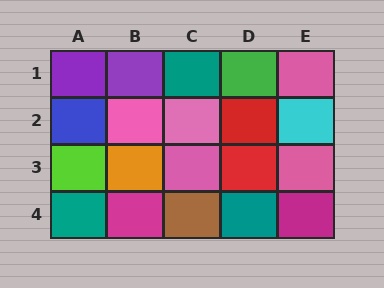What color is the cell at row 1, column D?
Green.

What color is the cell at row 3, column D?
Red.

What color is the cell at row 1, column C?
Teal.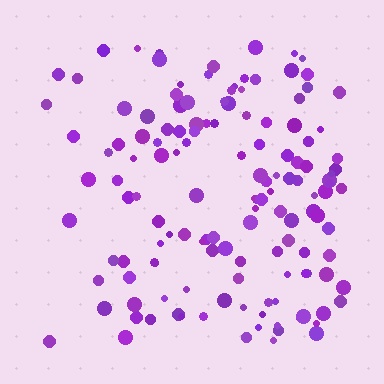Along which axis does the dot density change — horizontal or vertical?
Horizontal.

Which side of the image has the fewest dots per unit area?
The left.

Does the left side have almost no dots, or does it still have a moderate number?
Still a moderate number, just noticeably fewer than the right.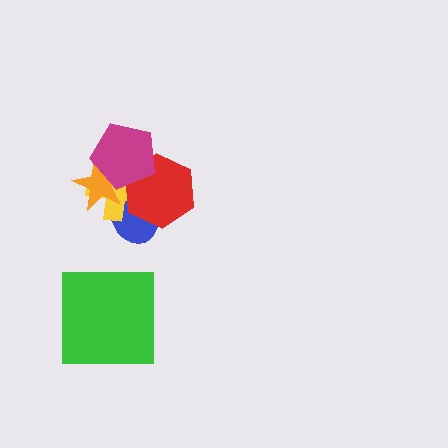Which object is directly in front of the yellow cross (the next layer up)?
The red hexagon is directly in front of the yellow cross.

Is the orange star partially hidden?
Yes, it is partially covered by another shape.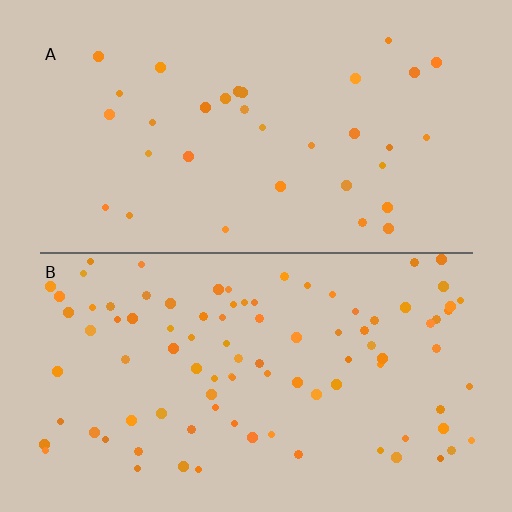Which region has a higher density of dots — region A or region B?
B (the bottom).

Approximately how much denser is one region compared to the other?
Approximately 2.7× — region B over region A.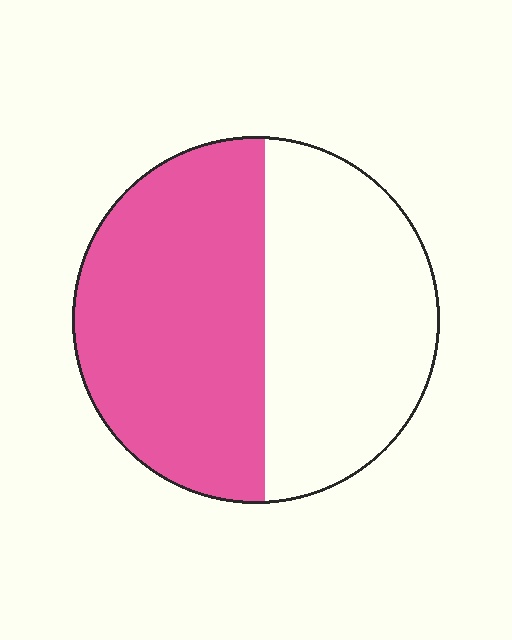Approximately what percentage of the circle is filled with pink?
Approximately 55%.